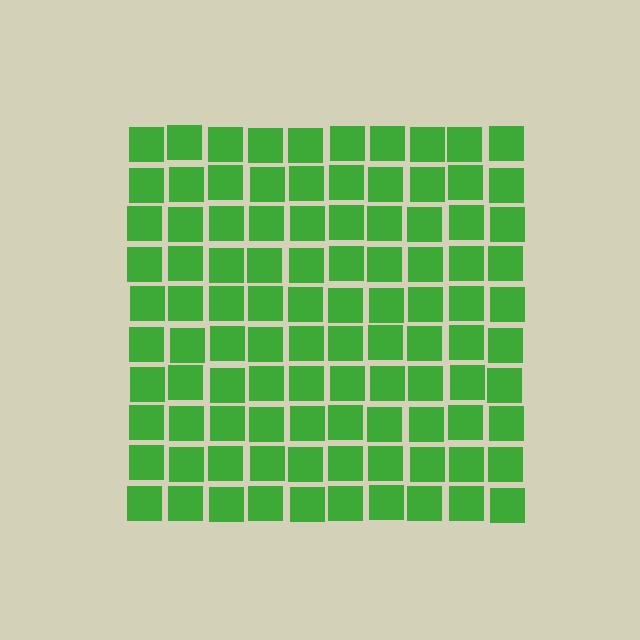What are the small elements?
The small elements are squares.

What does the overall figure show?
The overall figure shows a square.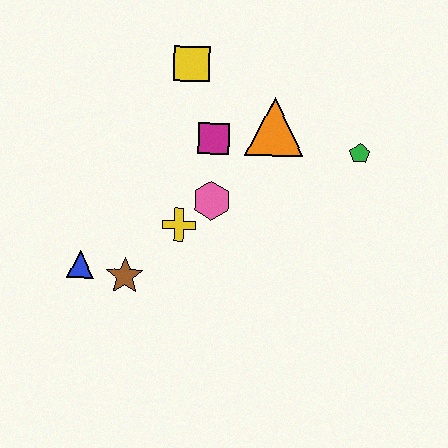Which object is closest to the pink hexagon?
The yellow cross is closest to the pink hexagon.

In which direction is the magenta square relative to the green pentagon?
The magenta square is to the left of the green pentagon.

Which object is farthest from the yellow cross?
The green pentagon is farthest from the yellow cross.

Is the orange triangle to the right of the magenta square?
Yes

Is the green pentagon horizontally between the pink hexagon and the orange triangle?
No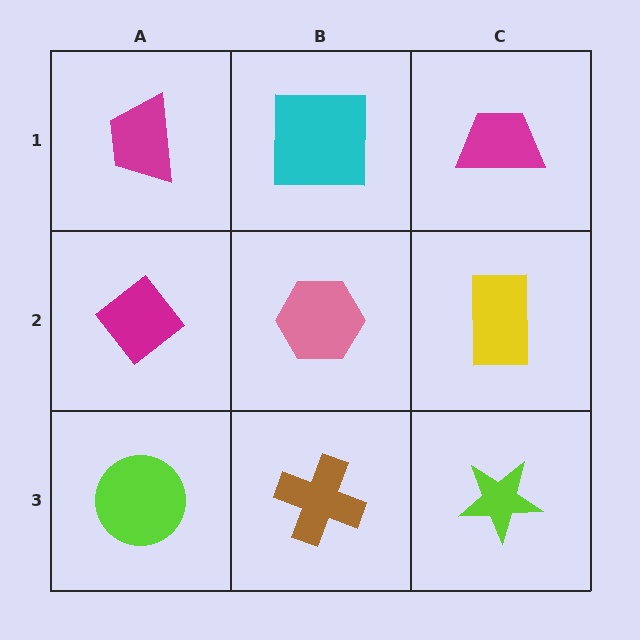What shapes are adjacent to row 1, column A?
A magenta diamond (row 2, column A), a cyan square (row 1, column B).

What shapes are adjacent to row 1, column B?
A pink hexagon (row 2, column B), a magenta trapezoid (row 1, column A), a magenta trapezoid (row 1, column C).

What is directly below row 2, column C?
A lime star.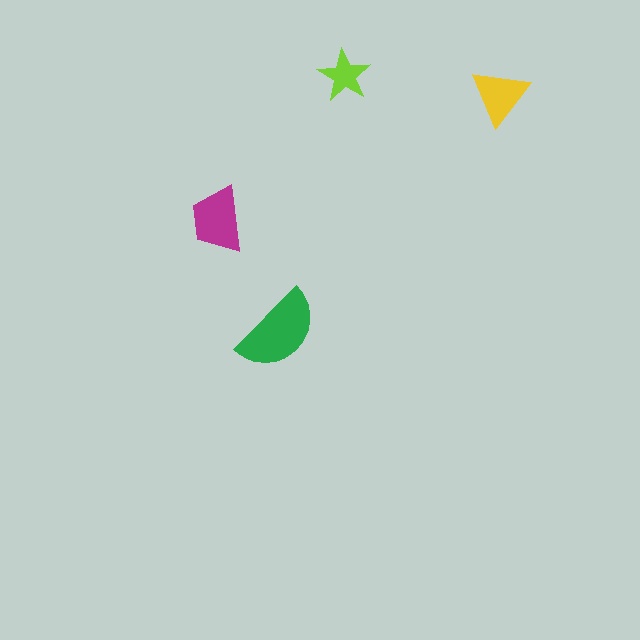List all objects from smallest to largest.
The lime star, the yellow triangle, the magenta trapezoid, the green semicircle.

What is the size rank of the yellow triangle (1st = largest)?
3rd.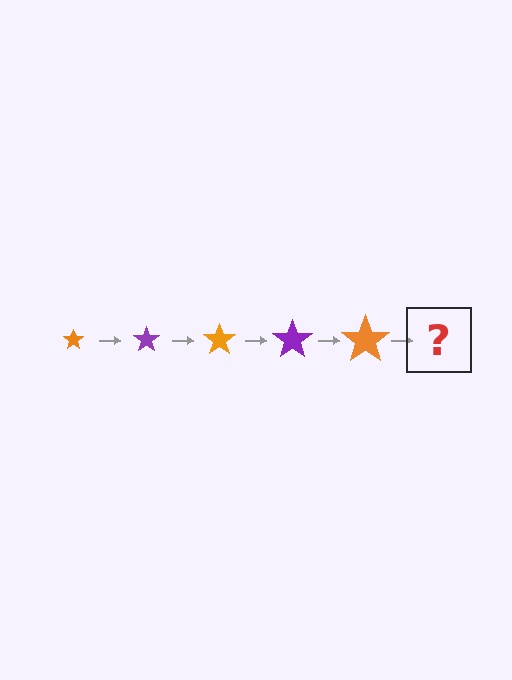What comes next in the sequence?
The next element should be a purple star, larger than the previous one.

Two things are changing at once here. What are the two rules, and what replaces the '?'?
The two rules are that the star grows larger each step and the color cycles through orange and purple. The '?' should be a purple star, larger than the previous one.